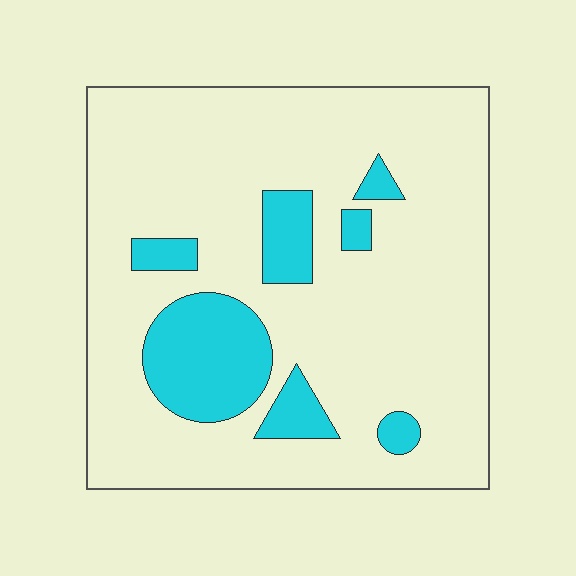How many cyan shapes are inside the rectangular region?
7.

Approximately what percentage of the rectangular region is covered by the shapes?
Approximately 15%.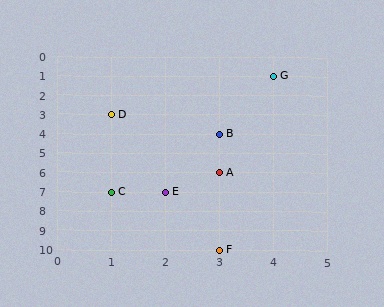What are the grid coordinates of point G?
Point G is at grid coordinates (4, 1).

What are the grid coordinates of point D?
Point D is at grid coordinates (1, 3).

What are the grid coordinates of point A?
Point A is at grid coordinates (3, 6).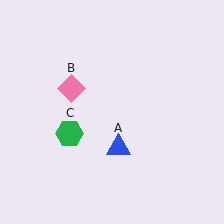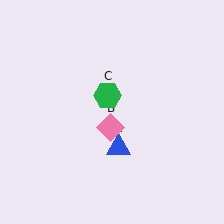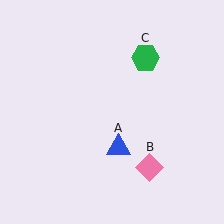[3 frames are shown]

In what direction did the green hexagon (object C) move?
The green hexagon (object C) moved up and to the right.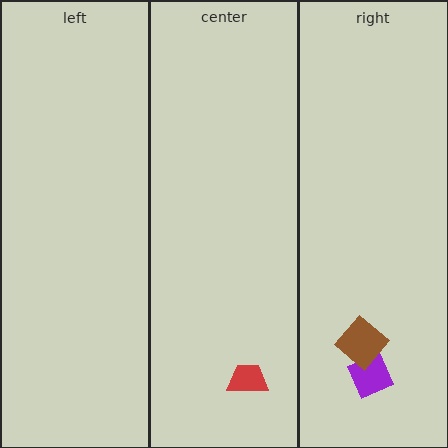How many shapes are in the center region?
1.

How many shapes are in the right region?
2.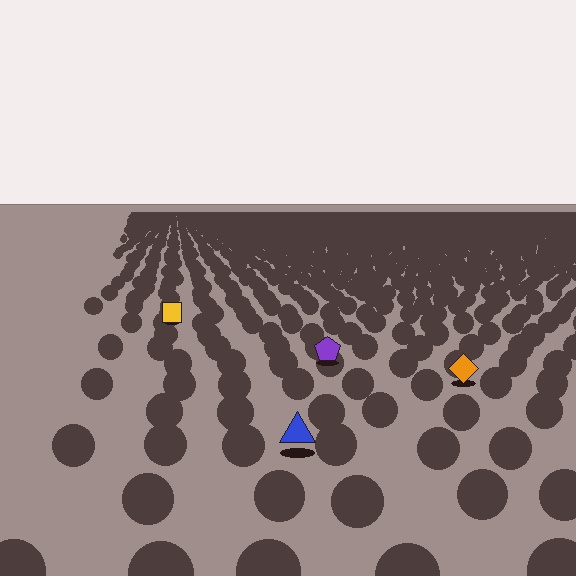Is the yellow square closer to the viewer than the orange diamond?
No. The orange diamond is closer — you can tell from the texture gradient: the ground texture is coarser near it.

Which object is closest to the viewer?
The blue triangle is closest. The texture marks near it are larger and more spread out.